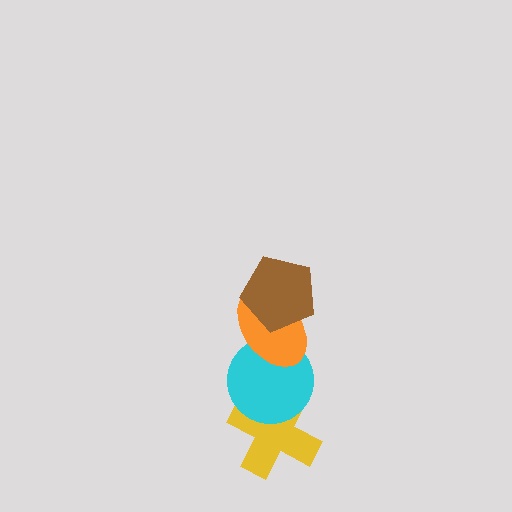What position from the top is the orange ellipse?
The orange ellipse is 2nd from the top.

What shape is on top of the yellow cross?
The cyan circle is on top of the yellow cross.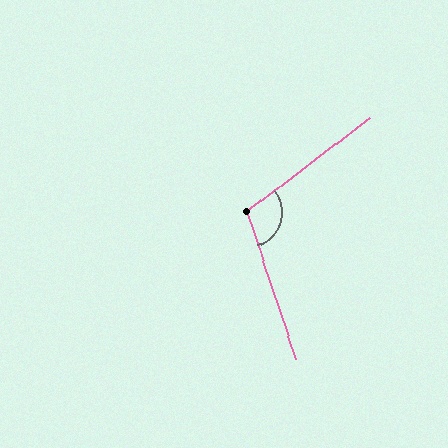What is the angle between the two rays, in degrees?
Approximately 108 degrees.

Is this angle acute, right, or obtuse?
It is obtuse.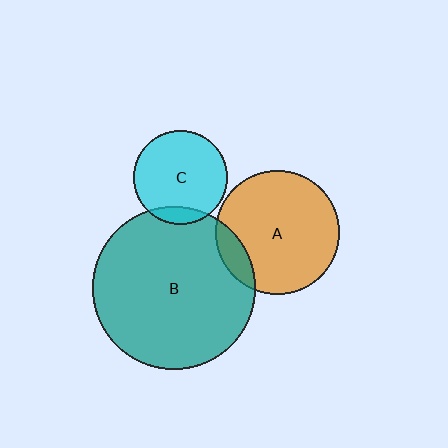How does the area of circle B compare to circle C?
Approximately 3.0 times.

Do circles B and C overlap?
Yes.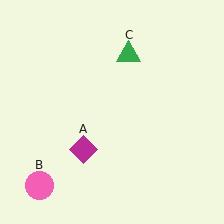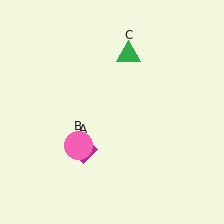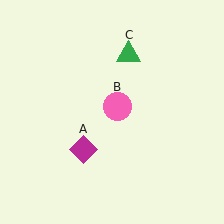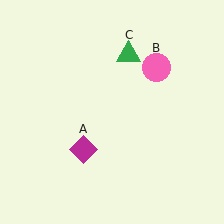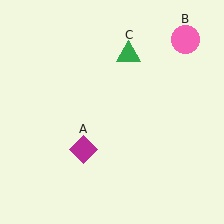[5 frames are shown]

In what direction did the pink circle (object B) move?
The pink circle (object B) moved up and to the right.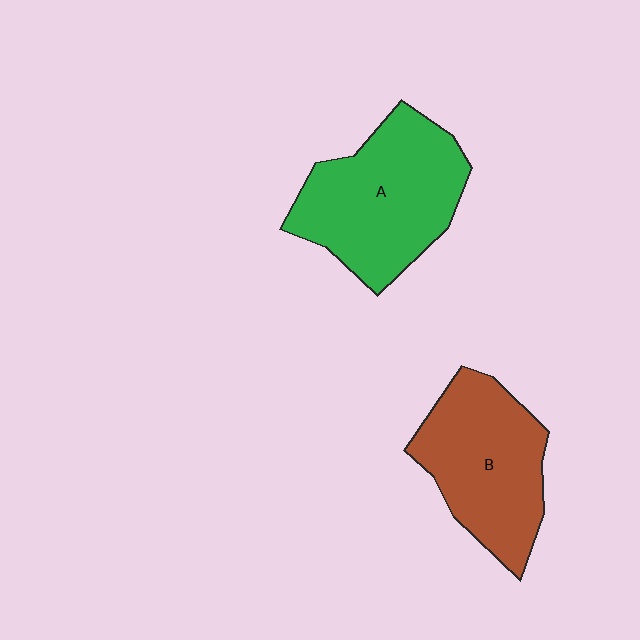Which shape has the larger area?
Shape A (green).